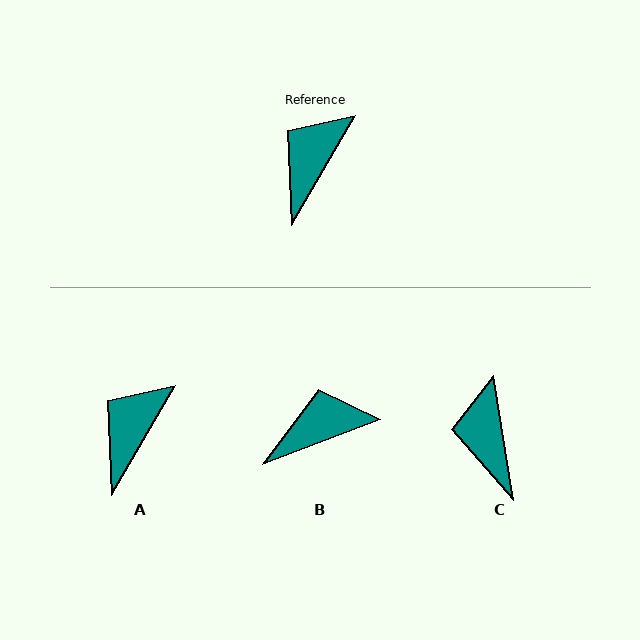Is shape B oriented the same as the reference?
No, it is off by about 39 degrees.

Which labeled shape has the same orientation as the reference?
A.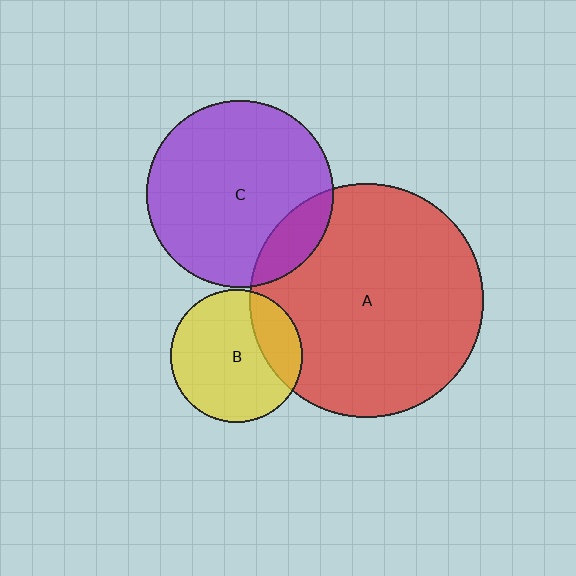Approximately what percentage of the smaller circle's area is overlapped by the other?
Approximately 25%.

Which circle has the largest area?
Circle A (red).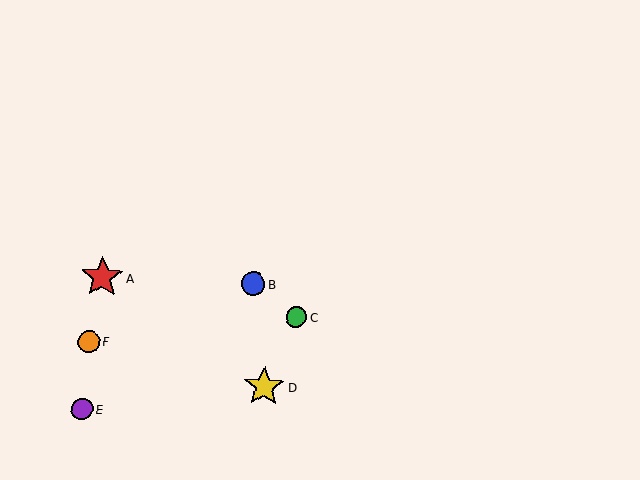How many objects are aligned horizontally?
2 objects (A, B) are aligned horizontally.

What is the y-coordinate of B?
Object B is at y≈284.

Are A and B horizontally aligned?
Yes, both are at y≈277.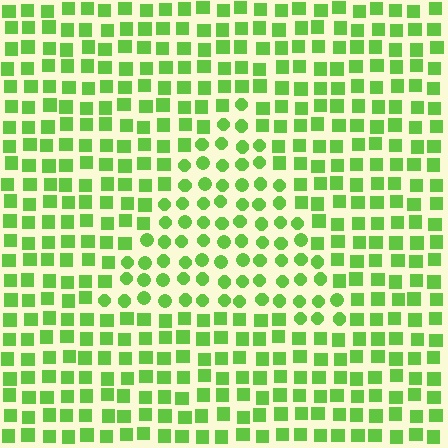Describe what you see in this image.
The image is filled with small lime elements arranged in a uniform grid. A triangle-shaped region contains circles, while the surrounding area contains squares. The boundary is defined purely by the change in element shape.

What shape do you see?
I see a triangle.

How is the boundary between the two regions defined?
The boundary is defined by a change in element shape: circles inside vs. squares outside. All elements share the same color and spacing.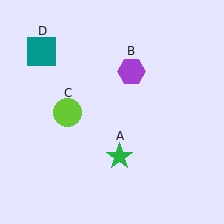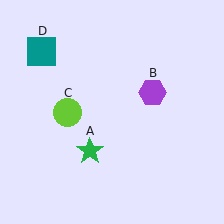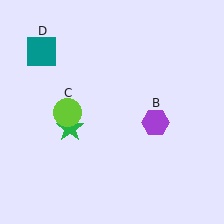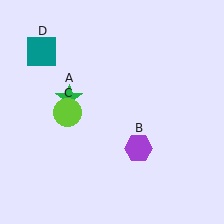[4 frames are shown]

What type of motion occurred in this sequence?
The green star (object A), purple hexagon (object B) rotated clockwise around the center of the scene.